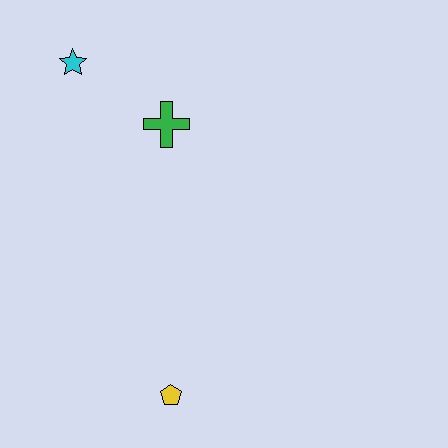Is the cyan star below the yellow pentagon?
No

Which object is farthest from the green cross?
The yellow pentagon is farthest from the green cross.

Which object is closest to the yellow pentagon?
The green cross is closest to the yellow pentagon.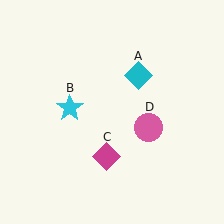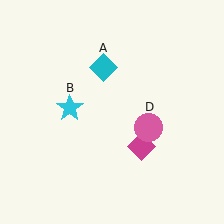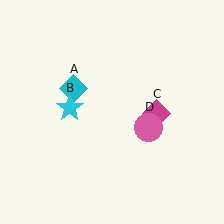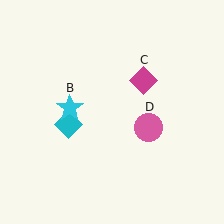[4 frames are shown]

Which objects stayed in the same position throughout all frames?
Cyan star (object B) and pink circle (object D) remained stationary.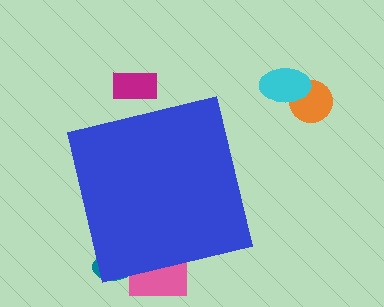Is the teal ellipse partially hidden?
Yes, the teal ellipse is partially hidden behind the blue square.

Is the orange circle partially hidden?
No, the orange circle is fully visible.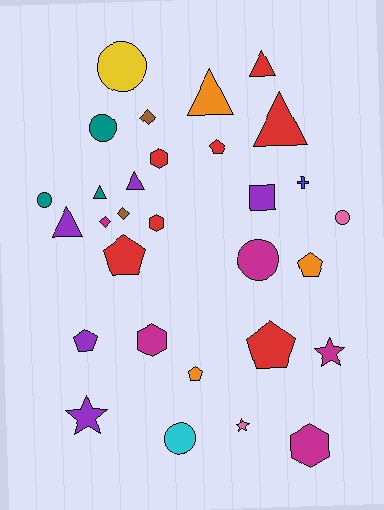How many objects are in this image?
There are 30 objects.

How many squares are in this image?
There is 1 square.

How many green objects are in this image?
There are no green objects.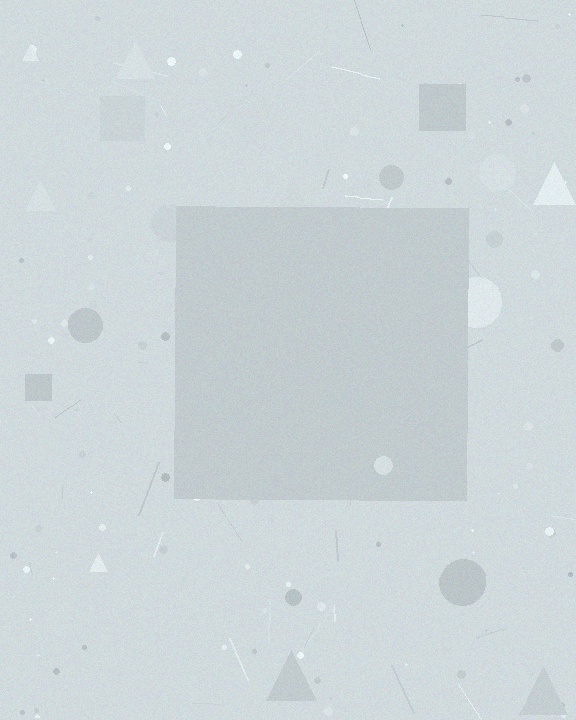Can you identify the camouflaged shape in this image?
The camouflaged shape is a square.